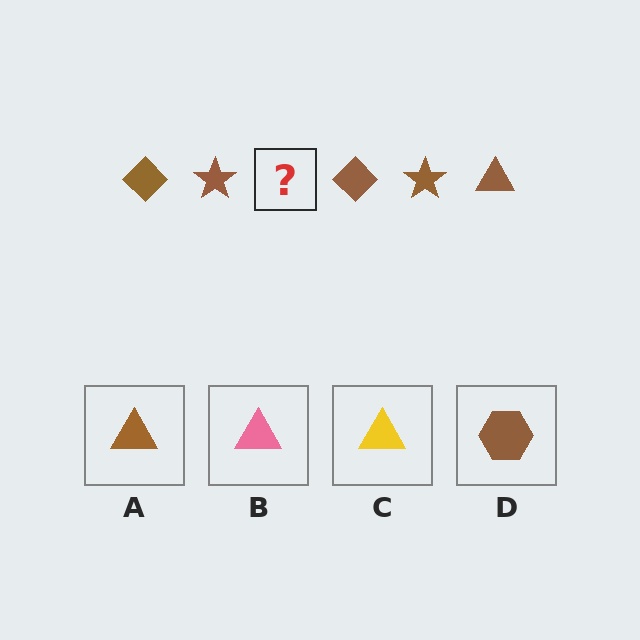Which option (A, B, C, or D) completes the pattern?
A.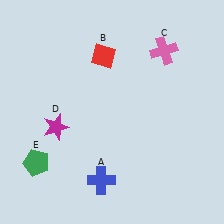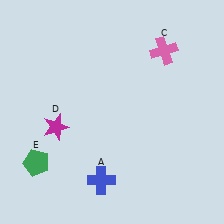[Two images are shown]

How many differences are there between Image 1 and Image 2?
There is 1 difference between the two images.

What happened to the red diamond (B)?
The red diamond (B) was removed in Image 2. It was in the top-left area of Image 1.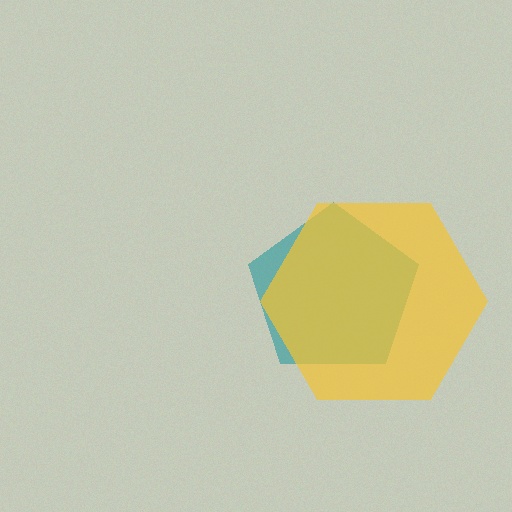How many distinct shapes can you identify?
There are 2 distinct shapes: a teal pentagon, a yellow hexagon.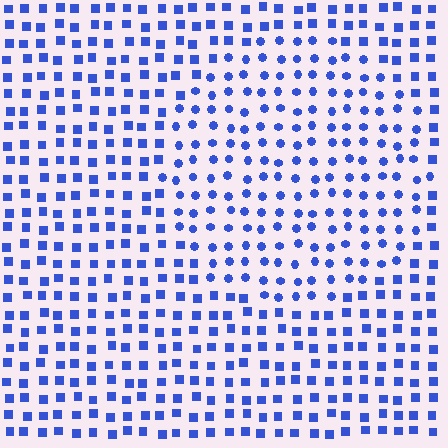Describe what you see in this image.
The image is filled with small blue elements arranged in a uniform grid. A circle-shaped region contains circles, while the surrounding area contains squares. The boundary is defined purely by the change in element shape.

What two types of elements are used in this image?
The image uses circles inside the circle region and squares outside it.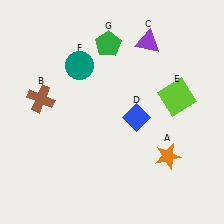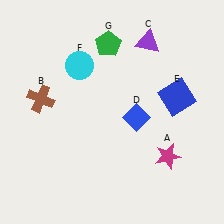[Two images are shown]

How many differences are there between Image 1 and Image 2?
There are 3 differences between the two images.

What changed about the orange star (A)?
In Image 1, A is orange. In Image 2, it changed to magenta.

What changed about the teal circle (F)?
In Image 1, F is teal. In Image 2, it changed to cyan.